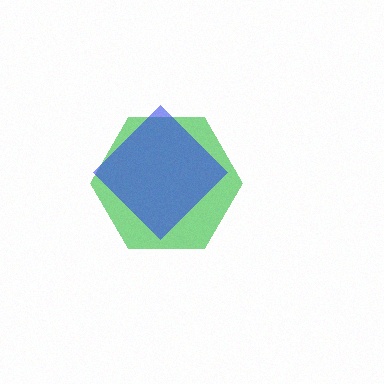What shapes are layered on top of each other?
The layered shapes are: a green hexagon, a blue diamond.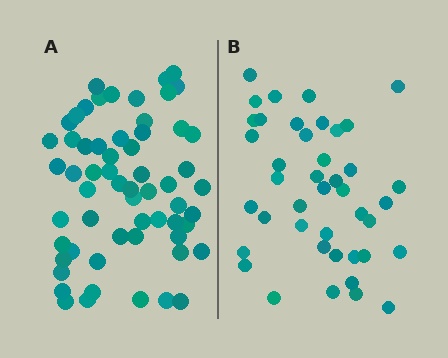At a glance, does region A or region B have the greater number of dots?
Region A (the left region) has more dots.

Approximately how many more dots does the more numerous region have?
Region A has approximately 20 more dots than region B.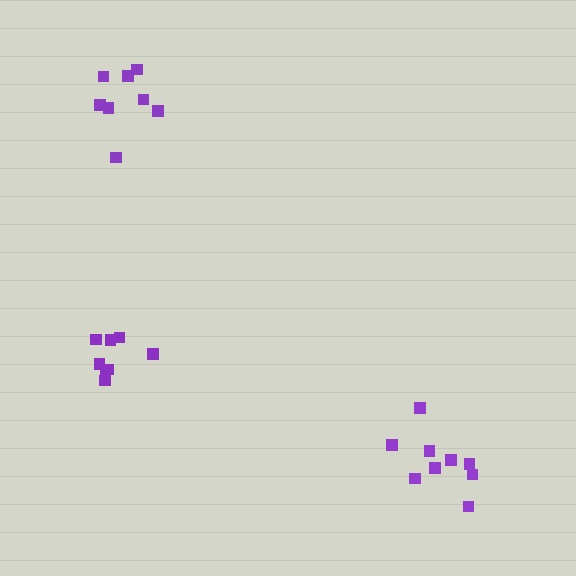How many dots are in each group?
Group 1: 8 dots, Group 2: 8 dots, Group 3: 9 dots (25 total).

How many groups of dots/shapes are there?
There are 3 groups.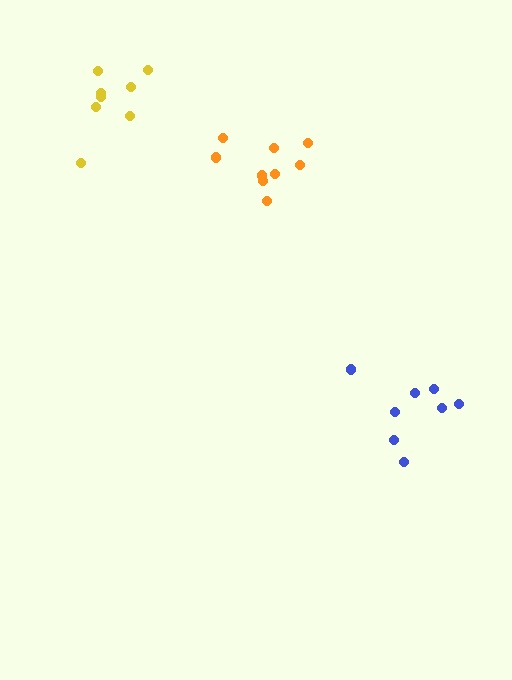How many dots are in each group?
Group 1: 8 dots, Group 2: 9 dots, Group 3: 8 dots (25 total).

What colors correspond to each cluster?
The clusters are colored: blue, orange, yellow.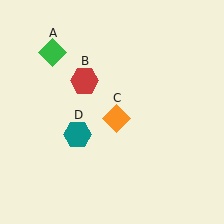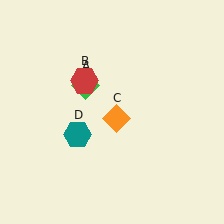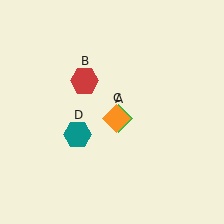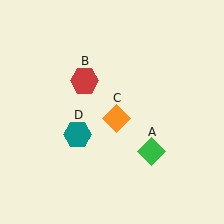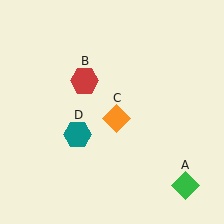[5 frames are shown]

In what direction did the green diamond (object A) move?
The green diamond (object A) moved down and to the right.